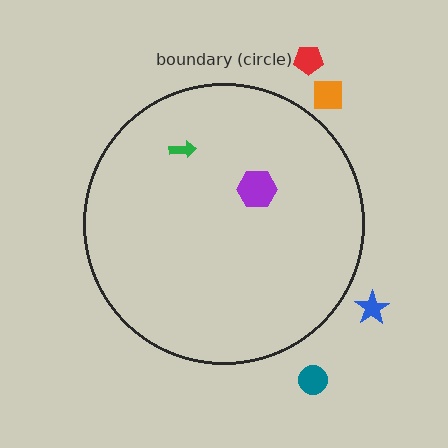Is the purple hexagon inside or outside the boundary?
Inside.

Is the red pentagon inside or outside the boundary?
Outside.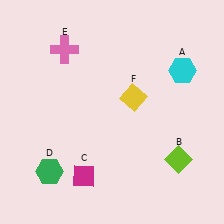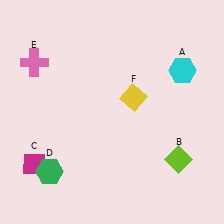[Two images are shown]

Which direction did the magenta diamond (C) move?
The magenta diamond (C) moved left.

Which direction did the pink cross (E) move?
The pink cross (E) moved left.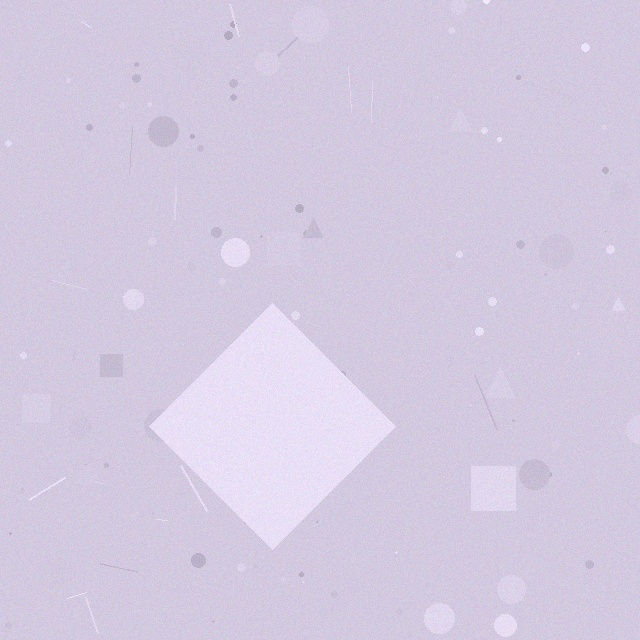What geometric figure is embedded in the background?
A diamond is embedded in the background.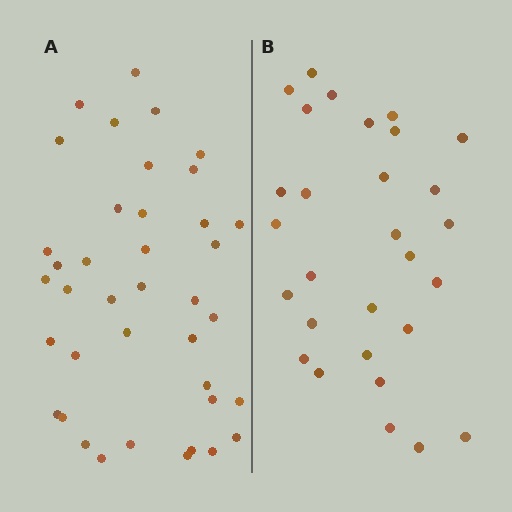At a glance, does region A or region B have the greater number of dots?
Region A (the left region) has more dots.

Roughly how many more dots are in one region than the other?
Region A has roughly 10 or so more dots than region B.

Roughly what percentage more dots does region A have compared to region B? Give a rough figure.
About 35% more.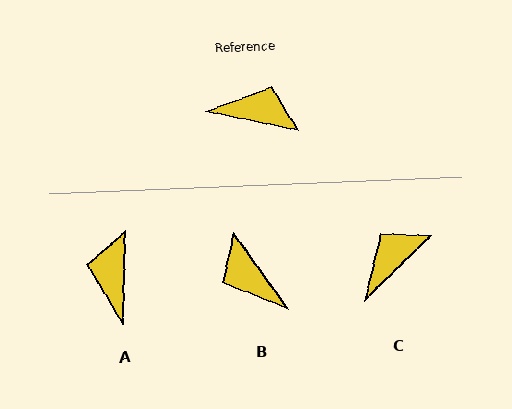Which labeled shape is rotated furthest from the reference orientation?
B, about 138 degrees away.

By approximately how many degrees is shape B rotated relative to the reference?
Approximately 138 degrees counter-clockwise.